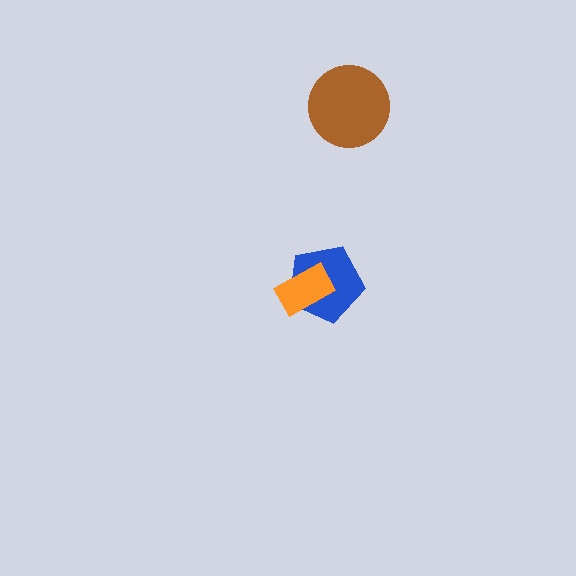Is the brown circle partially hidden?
No, no other shape covers it.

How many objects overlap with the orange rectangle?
1 object overlaps with the orange rectangle.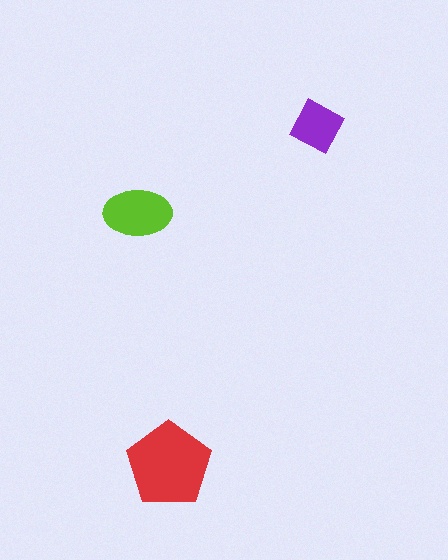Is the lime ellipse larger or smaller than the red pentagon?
Smaller.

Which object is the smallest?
The purple diamond.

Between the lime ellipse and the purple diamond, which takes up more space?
The lime ellipse.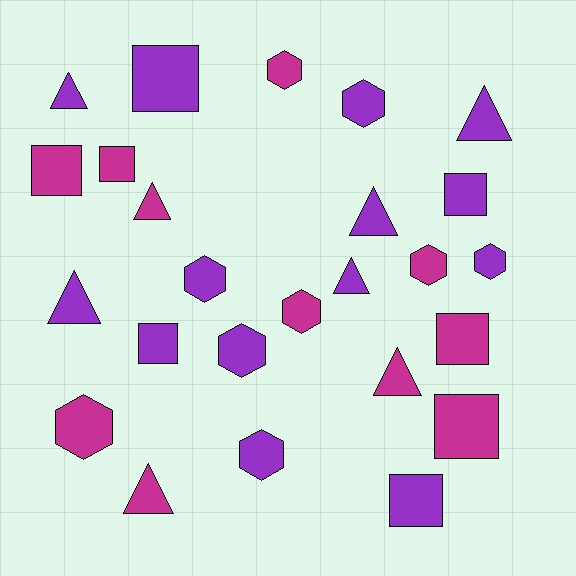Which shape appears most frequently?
Hexagon, with 9 objects.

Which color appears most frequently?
Purple, with 14 objects.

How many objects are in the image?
There are 25 objects.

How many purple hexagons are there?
There are 5 purple hexagons.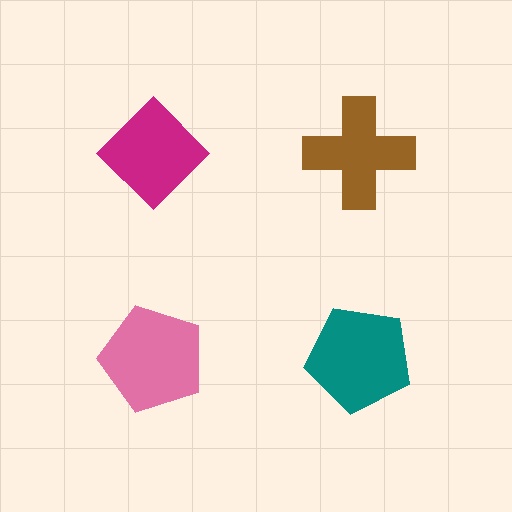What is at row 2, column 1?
A pink pentagon.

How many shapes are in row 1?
2 shapes.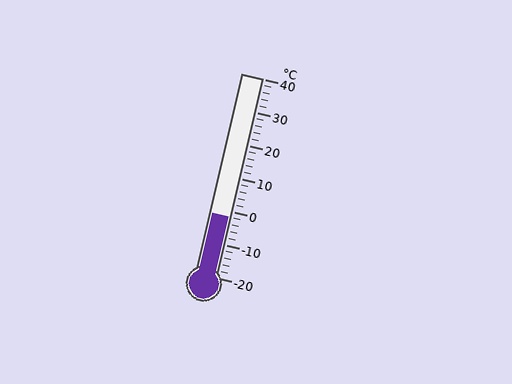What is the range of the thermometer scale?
The thermometer scale ranges from -20°C to 40°C.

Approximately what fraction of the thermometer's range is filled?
The thermometer is filled to approximately 30% of its range.